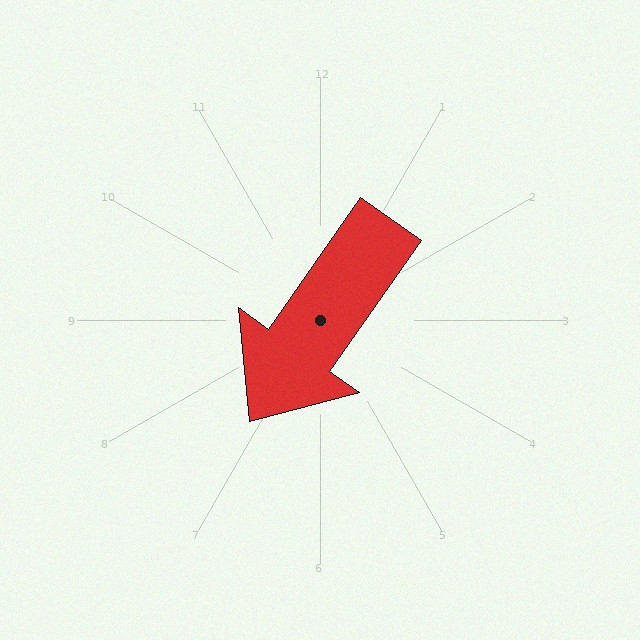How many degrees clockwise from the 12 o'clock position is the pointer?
Approximately 215 degrees.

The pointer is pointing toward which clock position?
Roughly 7 o'clock.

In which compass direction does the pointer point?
Southwest.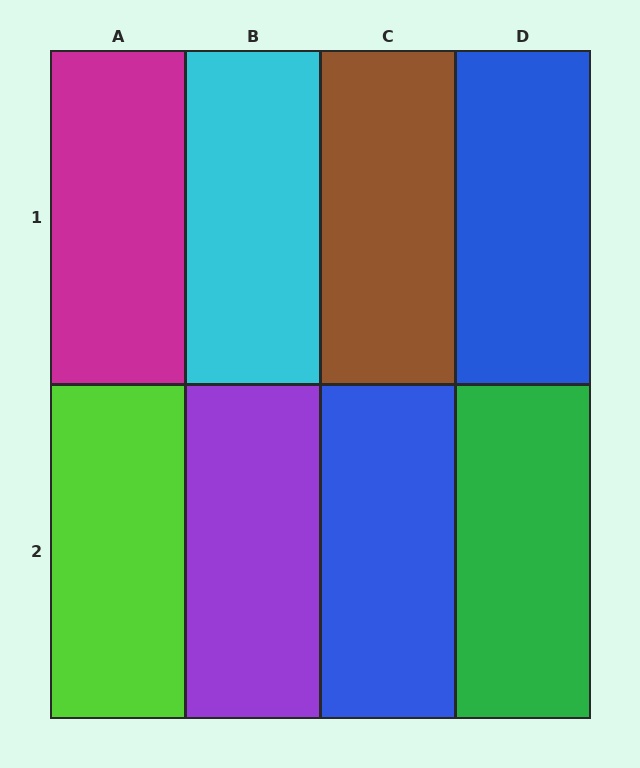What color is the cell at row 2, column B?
Purple.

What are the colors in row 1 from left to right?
Magenta, cyan, brown, blue.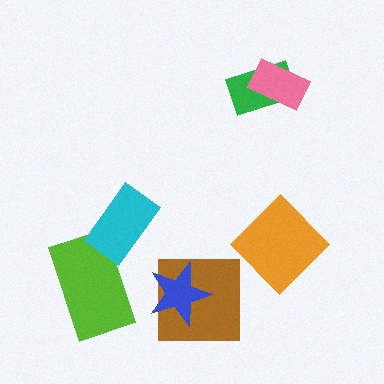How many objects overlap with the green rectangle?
1 object overlaps with the green rectangle.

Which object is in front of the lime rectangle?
The cyan rectangle is in front of the lime rectangle.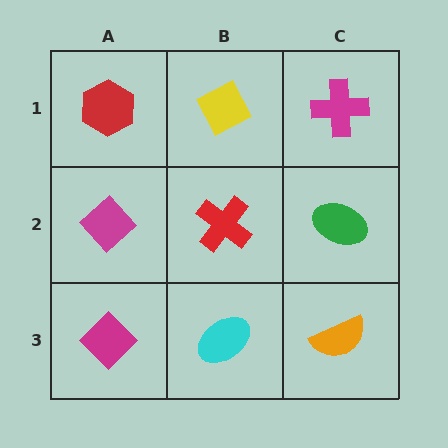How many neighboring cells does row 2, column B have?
4.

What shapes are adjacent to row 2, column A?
A red hexagon (row 1, column A), a magenta diamond (row 3, column A), a red cross (row 2, column B).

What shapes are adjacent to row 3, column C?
A green ellipse (row 2, column C), a cyan ellipse (row 3, column B).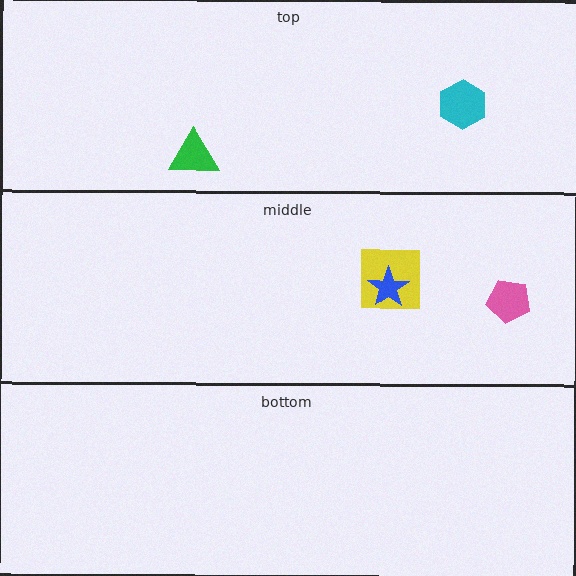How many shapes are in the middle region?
3.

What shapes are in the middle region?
The yellow square, the blue star, the pink pentagon.